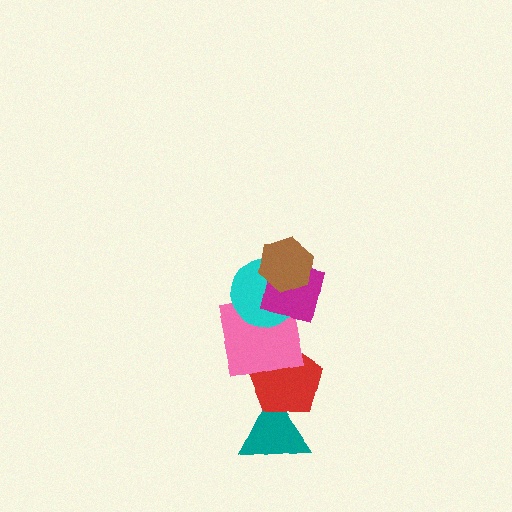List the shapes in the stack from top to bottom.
From top to bottom: the brown hexagon, the magenta square, the cyan circle, the pink square, the red pentagon, the teal triangle.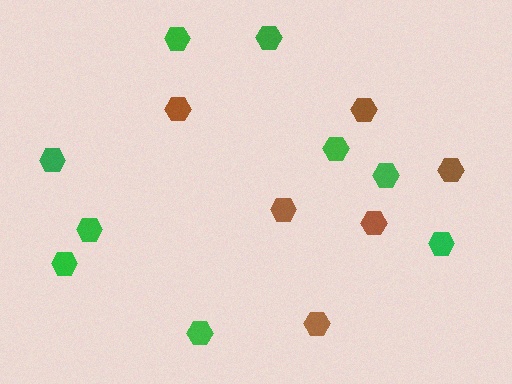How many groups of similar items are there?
There are 2 groups: one group of brown hexagons (6) and one group of green hexagons (9).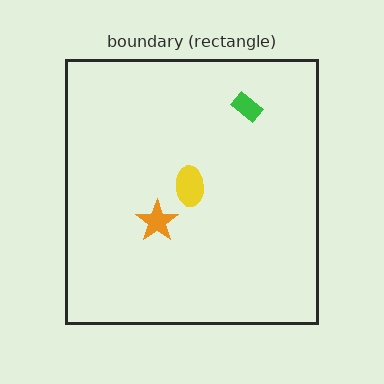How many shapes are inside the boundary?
3 inside, 0 outside.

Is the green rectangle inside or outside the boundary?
Inside.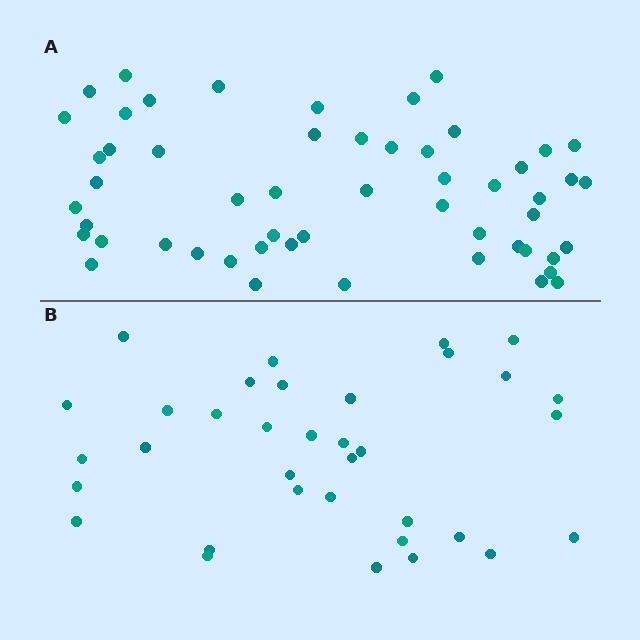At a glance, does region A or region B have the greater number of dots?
Region A (the top region) has more dots.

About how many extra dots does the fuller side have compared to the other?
Region A has approximately 20 more dots than region B.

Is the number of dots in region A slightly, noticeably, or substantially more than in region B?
Region A has substantially more. The ratio is roughly 1.5 to 1.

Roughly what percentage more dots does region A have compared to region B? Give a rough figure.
About 55% more.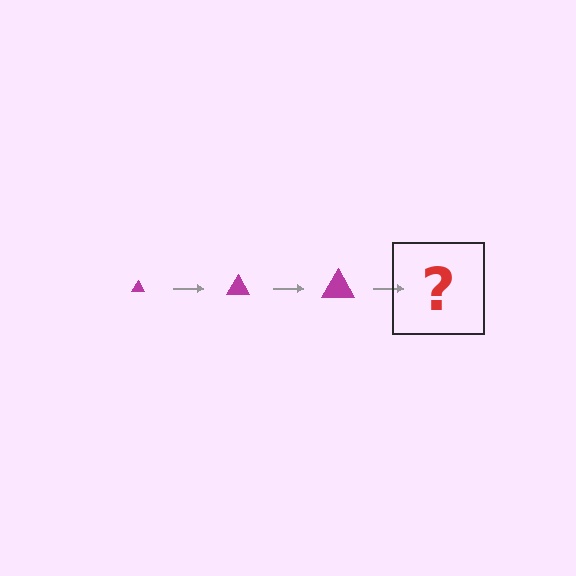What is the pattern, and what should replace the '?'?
The pattern is that the triangle gets progressively larger each step. The '?' should be a magenta triangle, larger than the previous one.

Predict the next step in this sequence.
The next step is a magenta triangle, larger than the previous one.